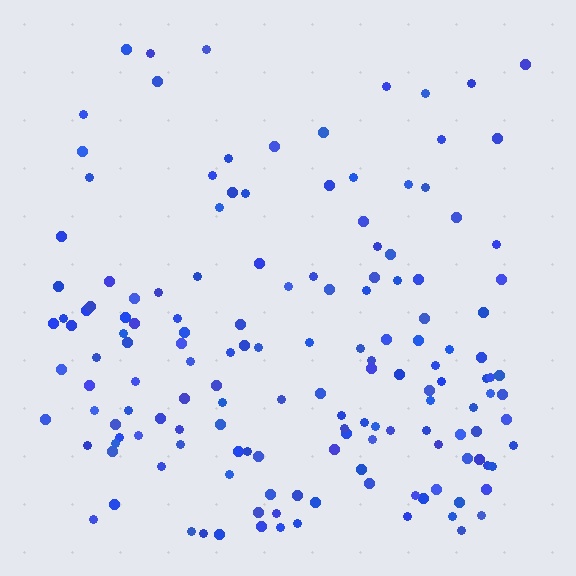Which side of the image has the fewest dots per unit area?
The top.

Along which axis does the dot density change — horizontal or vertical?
Vertical.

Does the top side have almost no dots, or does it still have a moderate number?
Still a moderate number, just noticeably fewer than the bottom.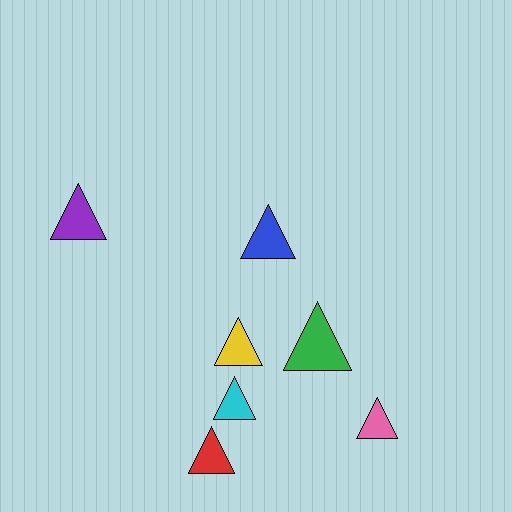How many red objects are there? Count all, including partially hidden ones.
There is 1 red object.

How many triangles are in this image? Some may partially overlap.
There are 7 triangles.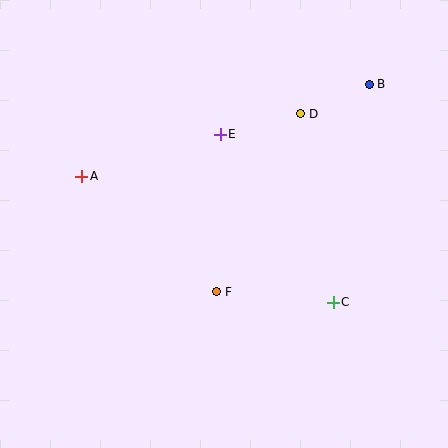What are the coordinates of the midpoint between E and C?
The midpoint between E and C is at (277, 218).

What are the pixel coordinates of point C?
Point C is at (333, 302).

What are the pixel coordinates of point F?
Point F is at (216, 292).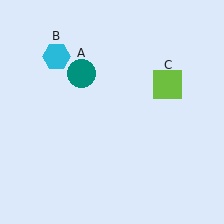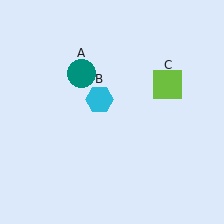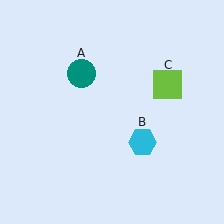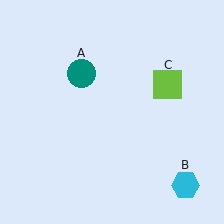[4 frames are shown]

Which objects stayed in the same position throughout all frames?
Teal circle (object A) and lime square (object C) remained stationary.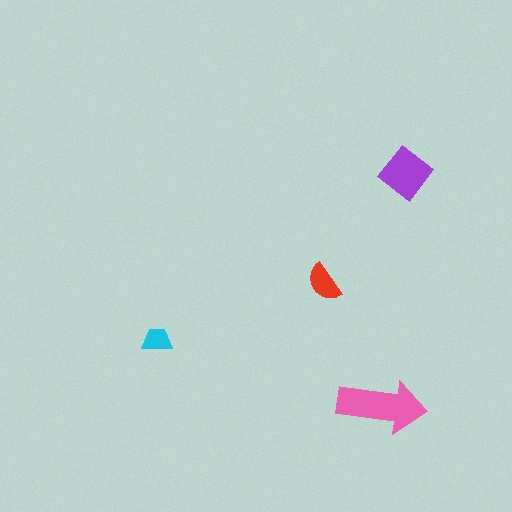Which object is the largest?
The pink arrow.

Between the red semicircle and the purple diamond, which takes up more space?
The purple diamond.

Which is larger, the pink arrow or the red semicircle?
The pink arrow.